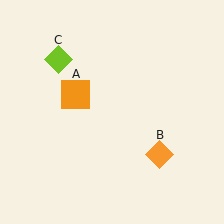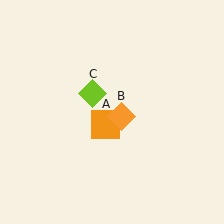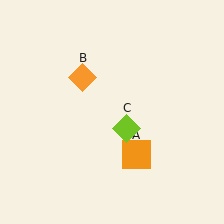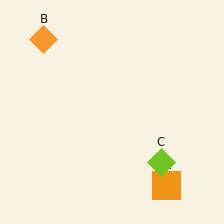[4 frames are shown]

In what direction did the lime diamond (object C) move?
The lime diamond (object C) moved down and to the right.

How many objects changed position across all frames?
3 objects changed position: orange square (object A), orange diamond (object B), lime diamond (object C).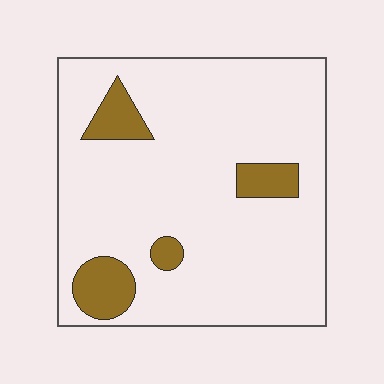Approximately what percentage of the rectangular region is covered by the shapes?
Approximately 10%.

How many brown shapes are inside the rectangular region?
4.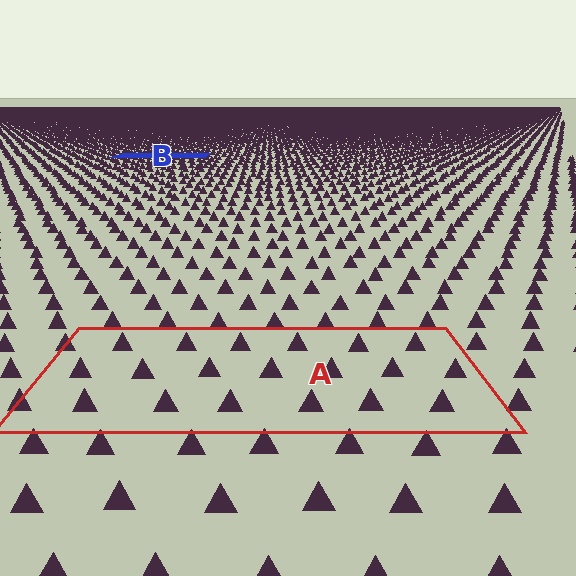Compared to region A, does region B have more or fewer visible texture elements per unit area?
Region B has more texture elements per unit area — they are packed more densely because it is farther away.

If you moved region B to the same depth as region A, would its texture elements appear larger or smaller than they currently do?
They would appear larger. At a closer depth, the same texture elements are projected at a bigger on-screen size.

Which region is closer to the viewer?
Region A is closer. The texture elements there are larger and more spread out.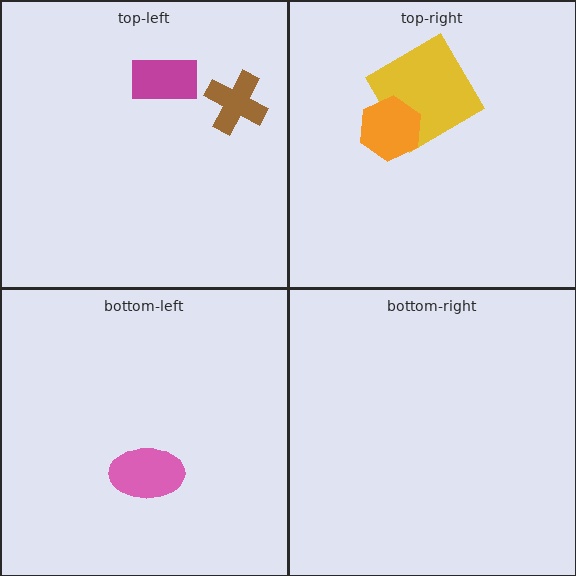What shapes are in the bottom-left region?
The pink ellipse.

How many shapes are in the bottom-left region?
1.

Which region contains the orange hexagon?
The top-right region.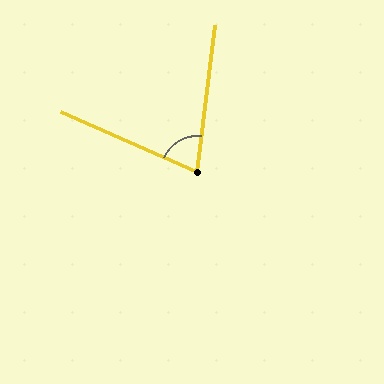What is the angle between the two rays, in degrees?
Approximately 73 degrees.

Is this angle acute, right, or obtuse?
It is acute.